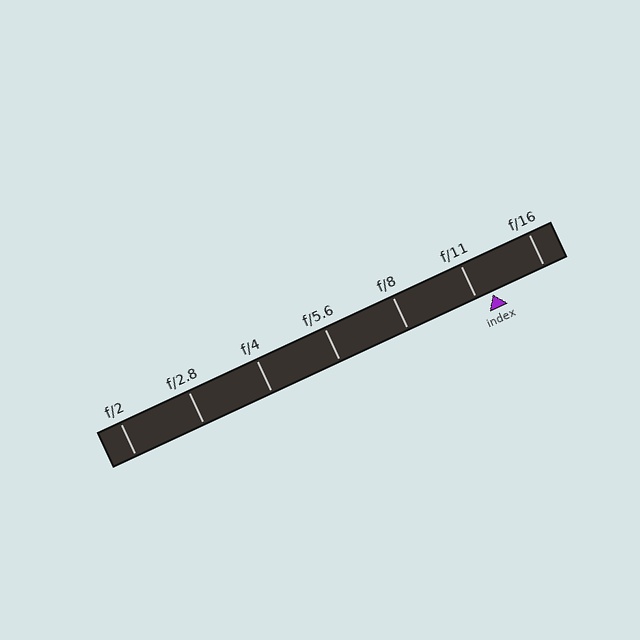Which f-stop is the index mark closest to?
The index mark is closest to f/11.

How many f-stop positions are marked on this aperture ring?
There are 7 f-stop positions marked.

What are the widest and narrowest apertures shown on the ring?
The widest aperture shown is f/2 and the narrowest is f/16.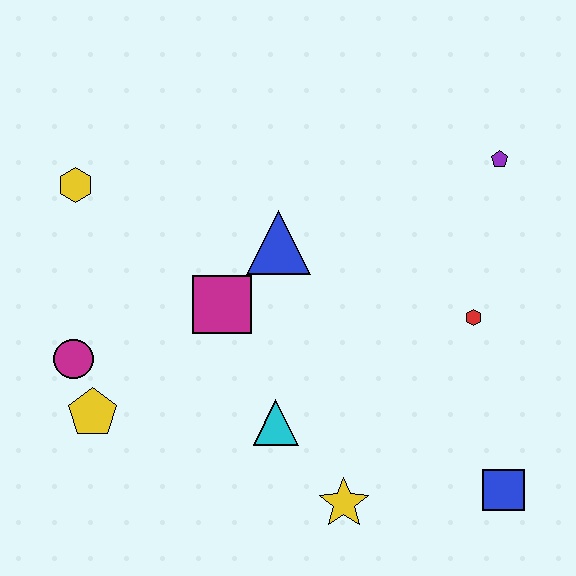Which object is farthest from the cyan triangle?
The purple pentagon is farthest from the cyan triangle.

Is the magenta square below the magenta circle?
No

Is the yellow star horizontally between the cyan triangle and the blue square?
Yes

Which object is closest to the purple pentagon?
The red hexagon is closest to the purple pentagon.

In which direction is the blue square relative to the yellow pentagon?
The blue square is to the right of the yellow pentagon.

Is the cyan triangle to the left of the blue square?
Yes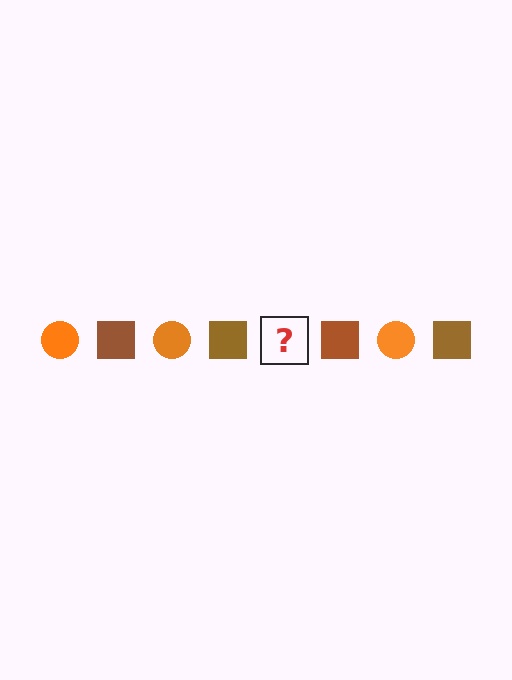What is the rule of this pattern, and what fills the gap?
The rule is that the pattern alternates between orange circle and brown square. The gap should be filled with an orange circle.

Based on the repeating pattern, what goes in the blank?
The blank should be an orange circle.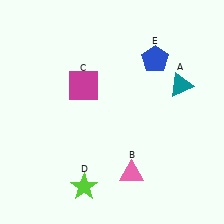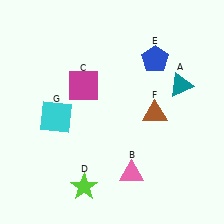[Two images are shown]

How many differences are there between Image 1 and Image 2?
There are 2 differences between the two images.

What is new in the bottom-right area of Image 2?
A brown triangle (F) was added in the bottom-right area of Image 2.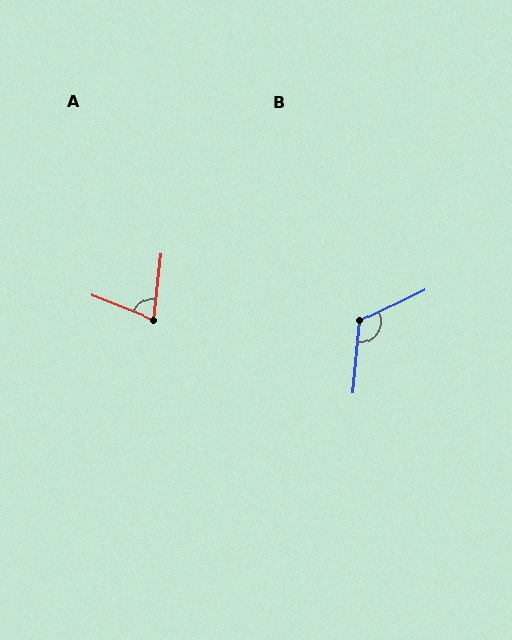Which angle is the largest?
B, at approximately 121 degrees.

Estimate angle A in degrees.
Approximately 74 degrees.